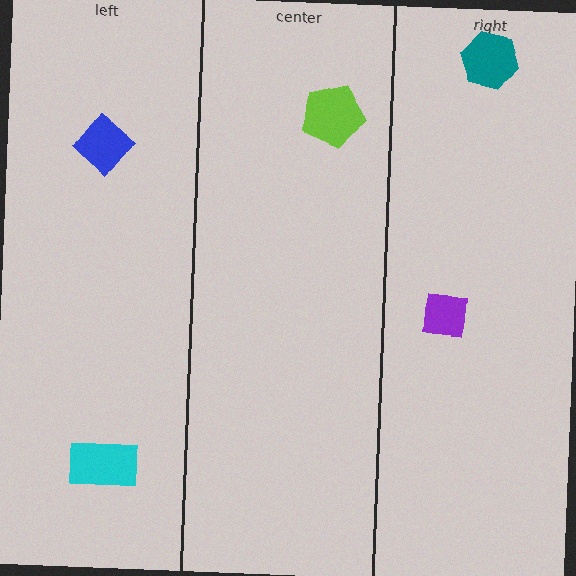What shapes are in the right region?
The purple square, the teal hexagon.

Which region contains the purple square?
The right region.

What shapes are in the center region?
The lime pentagon.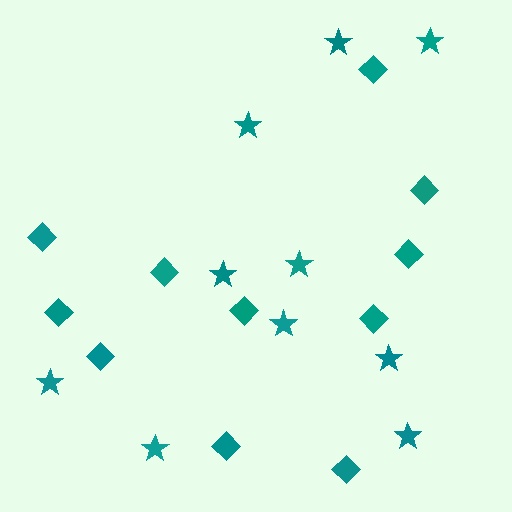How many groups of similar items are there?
There are 2 groups: one group of stars (10) and one group of diamonds (11).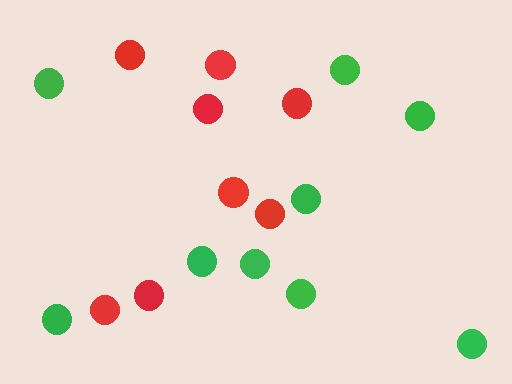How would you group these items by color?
There are 2 groups: one group of red circles (8) and one group of green circles (9).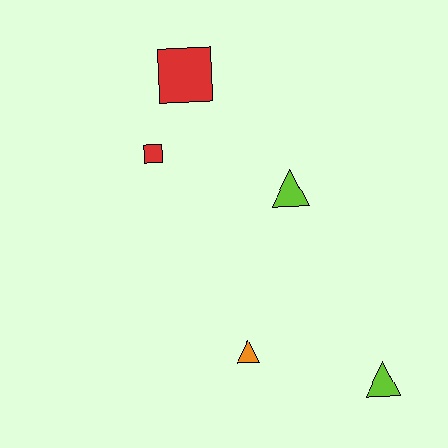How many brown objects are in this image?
There are no brown objects.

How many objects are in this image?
There are 5 objects.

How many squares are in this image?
There are 2 squares.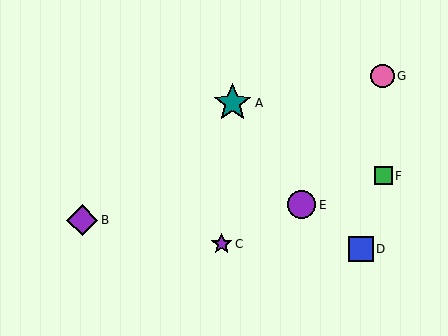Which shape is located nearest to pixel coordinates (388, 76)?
The pink circle (labeled G) at (382, 76) is nearest to that location.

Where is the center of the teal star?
The center of the teal star is at (232, 103).